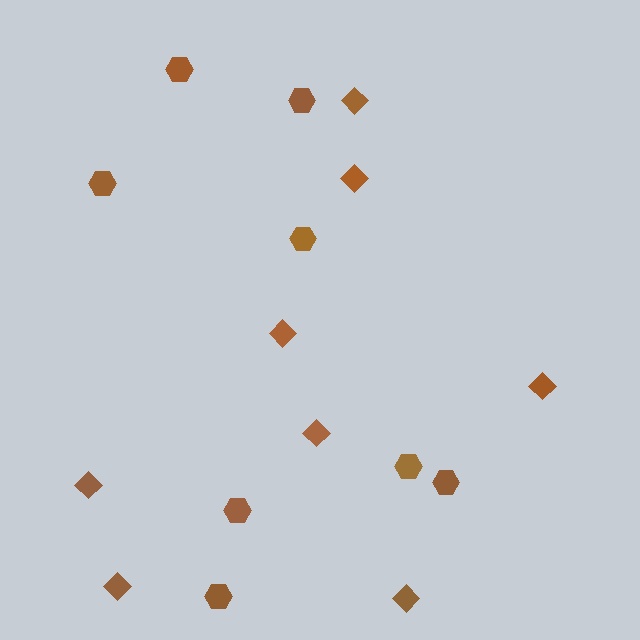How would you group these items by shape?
There are 2 groups: one group of diamonds (8) and one group of hexagons (8).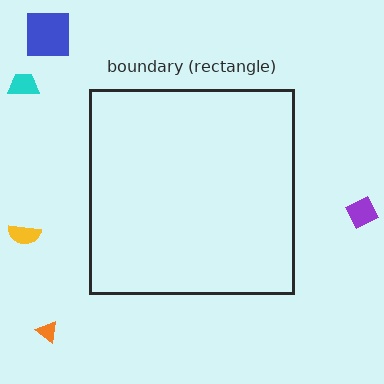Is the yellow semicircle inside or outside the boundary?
Outside.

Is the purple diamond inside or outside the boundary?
Outside.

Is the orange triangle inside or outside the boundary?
Outside.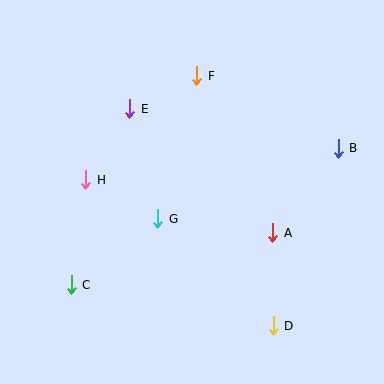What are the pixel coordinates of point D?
Point D is at (273, 326).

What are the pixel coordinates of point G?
Point G is at (158, 219).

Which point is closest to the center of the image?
Point G at (158, 219) is closest to the center.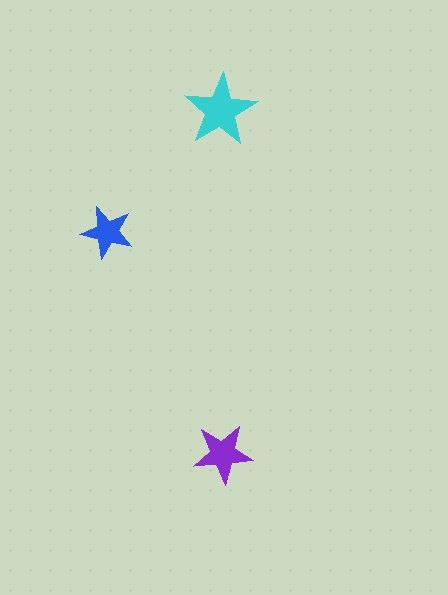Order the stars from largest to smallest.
the cyan one, the purple one, the blue one.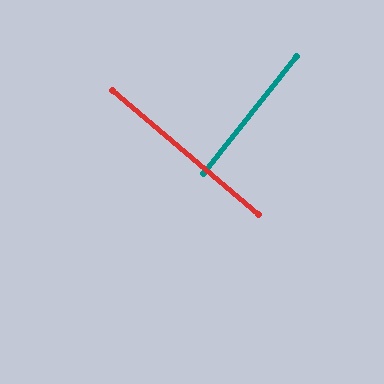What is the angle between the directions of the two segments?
Approximately 88 degrees.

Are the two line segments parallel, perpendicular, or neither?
Perpendicular — they meet at approximately 88°.